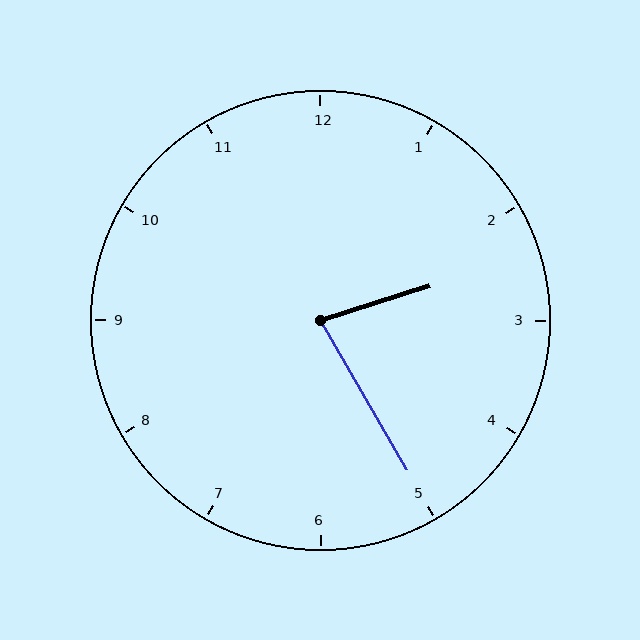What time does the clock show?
2:25.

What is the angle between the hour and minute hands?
Approximately 78 degrees.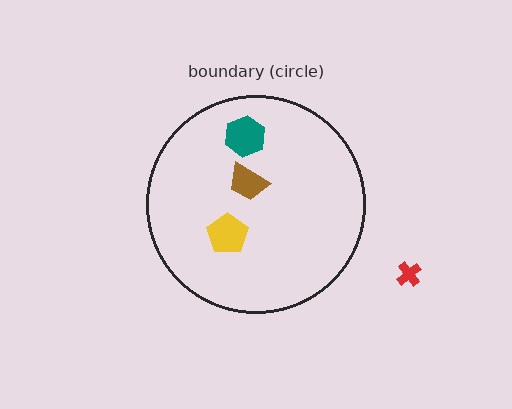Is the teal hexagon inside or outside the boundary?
Inside.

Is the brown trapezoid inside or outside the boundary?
Inside.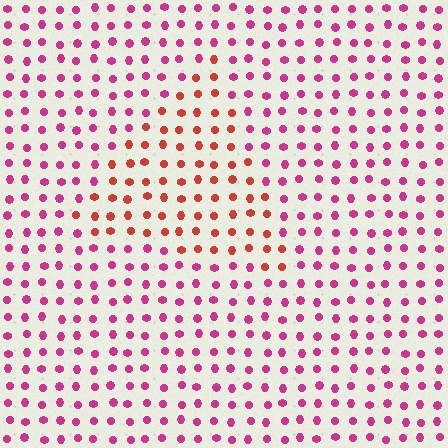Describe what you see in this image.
The image is filled with small magenta elements in a uniform arrangement. A triangle-shaped region is visible where the elements are tinted to a slightly different hue, forming a subtle color boundary.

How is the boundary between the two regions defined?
The boundary is defined purely by a slight shift in hue (about 40 degrees). Spacing, size, and orientation are identical on both sides.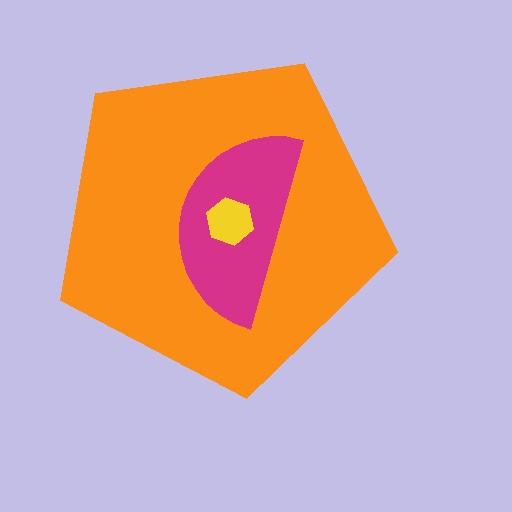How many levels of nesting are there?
3.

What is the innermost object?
The yellow hexagon.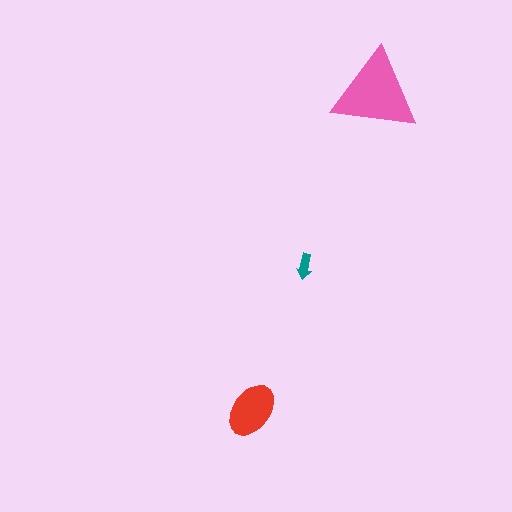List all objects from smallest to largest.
The teal arrow, the red ellipse, the pink triangle.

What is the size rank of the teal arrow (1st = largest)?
3rd.